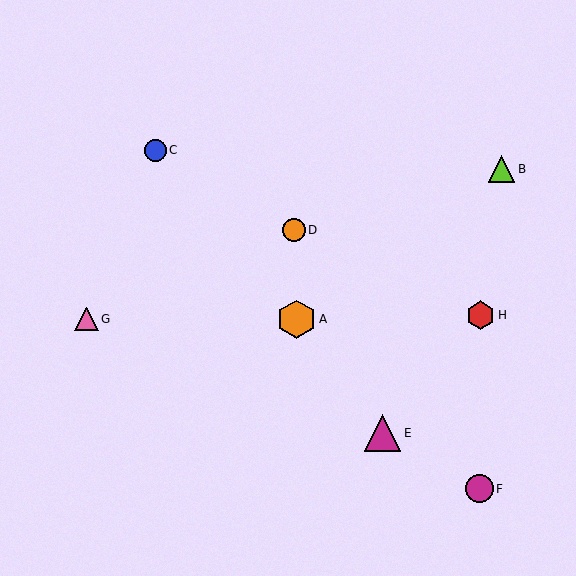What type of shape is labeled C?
Shape C is a blue circle.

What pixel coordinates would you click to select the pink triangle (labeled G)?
Click at (86, 319) to select the pink triangle G.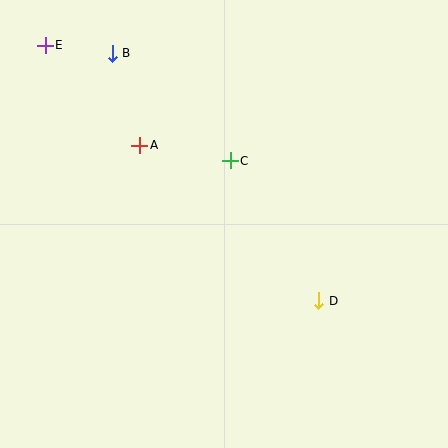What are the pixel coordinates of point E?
Point E is at (45, 45).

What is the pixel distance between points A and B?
The distance between A and B is 96 pixels.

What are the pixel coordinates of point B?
Point B is at (112, 53).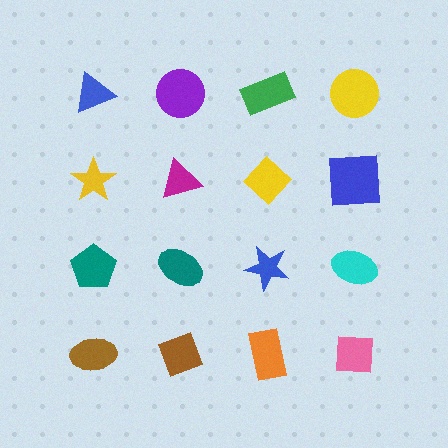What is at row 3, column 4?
A cyan ellipse.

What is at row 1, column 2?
A purple circle.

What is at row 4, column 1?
A brown ellipse.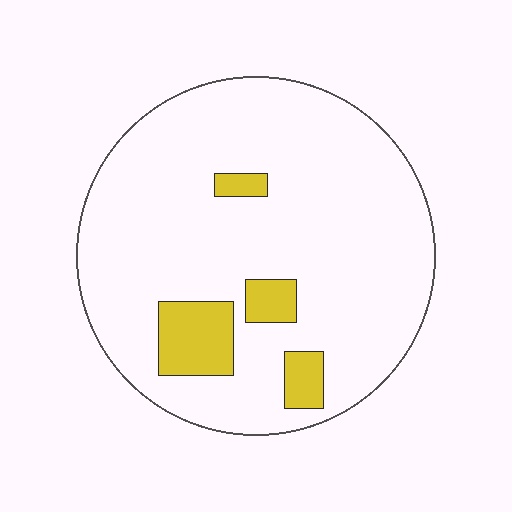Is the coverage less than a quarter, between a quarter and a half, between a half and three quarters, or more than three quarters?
Less than a quarter.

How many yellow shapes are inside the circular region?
4.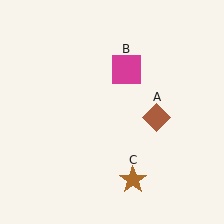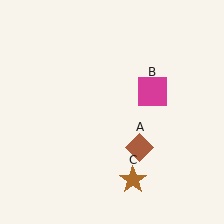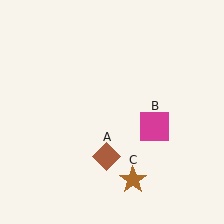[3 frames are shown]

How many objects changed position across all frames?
2 objects changed position: brown diamond (object A), magenta square (object B).